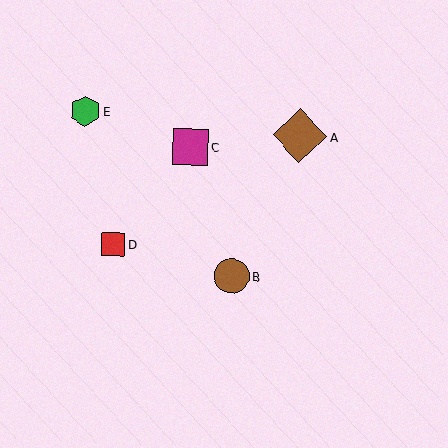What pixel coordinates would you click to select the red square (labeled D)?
Click at (113, 244) to select the red square D.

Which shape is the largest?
The brown diamond (labeled A) is the largest.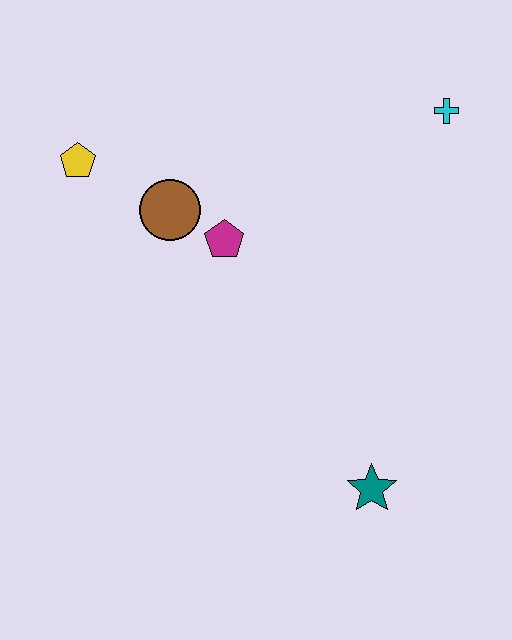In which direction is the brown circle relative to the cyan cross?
The brown circle is to the left of the cyan cross.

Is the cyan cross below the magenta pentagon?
No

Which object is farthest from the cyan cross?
The teal star is farthest from the cyan cross.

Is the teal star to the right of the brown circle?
Yes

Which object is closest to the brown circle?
The magenta pentagon is closest to the brown circle.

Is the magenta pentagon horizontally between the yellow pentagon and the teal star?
Yes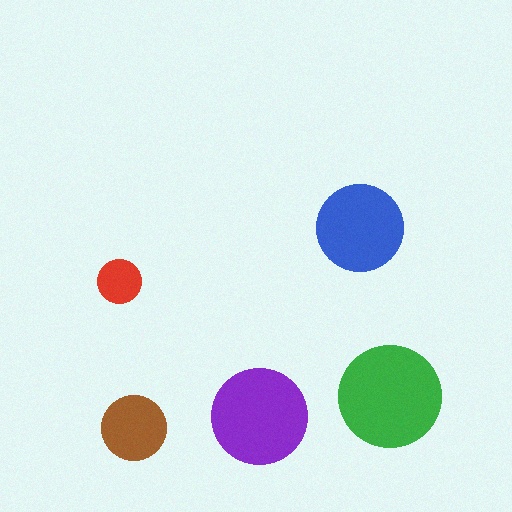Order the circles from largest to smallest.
the green one, the purple one, the blue one, the brown one, the red one.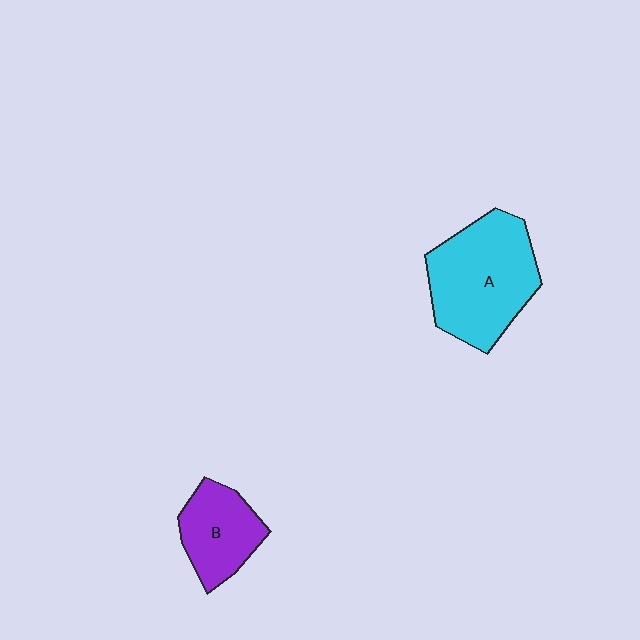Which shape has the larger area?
Shape A (cyan).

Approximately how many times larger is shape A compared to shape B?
Approximately 1.8 times.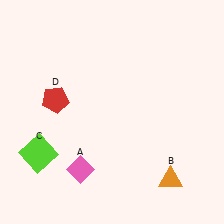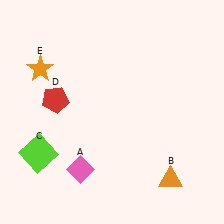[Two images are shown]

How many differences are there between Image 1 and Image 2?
There is 1 difference between the two images.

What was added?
An orange star (E) was added in Image 2.